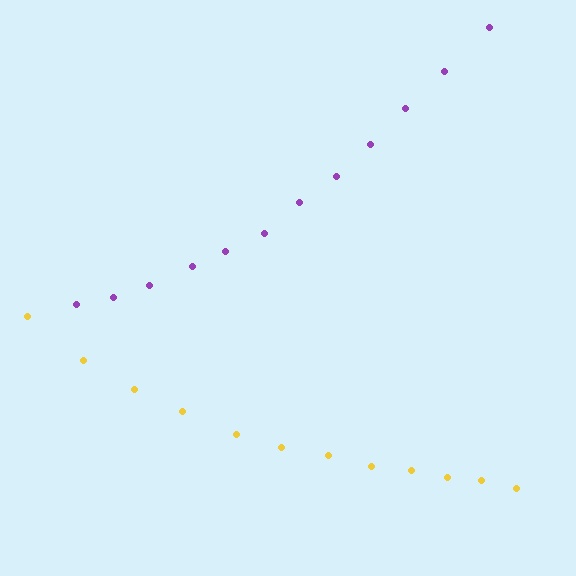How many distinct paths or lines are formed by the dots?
There are 2 distinct paths.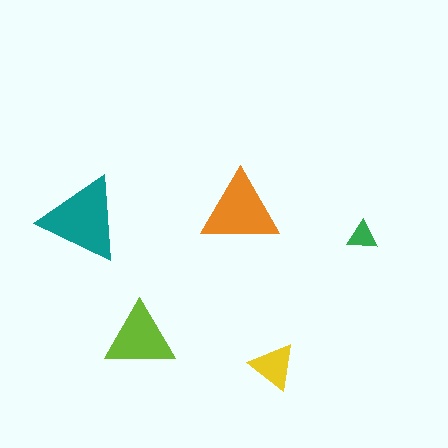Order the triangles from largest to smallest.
the teal one, the orange one, the lime one, the yellow one, the green one.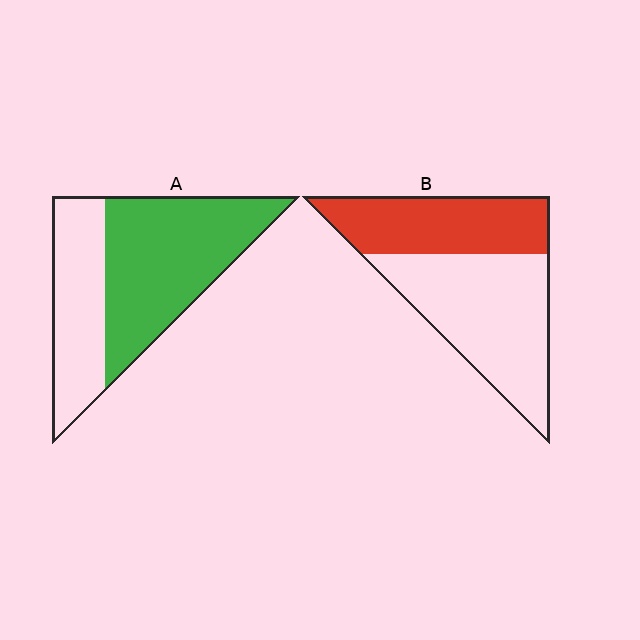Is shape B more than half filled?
No.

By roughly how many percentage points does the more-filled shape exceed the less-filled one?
By roughly 20 percentage points (A over B).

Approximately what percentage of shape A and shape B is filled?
A is approximately 60% and B is approximately 40%.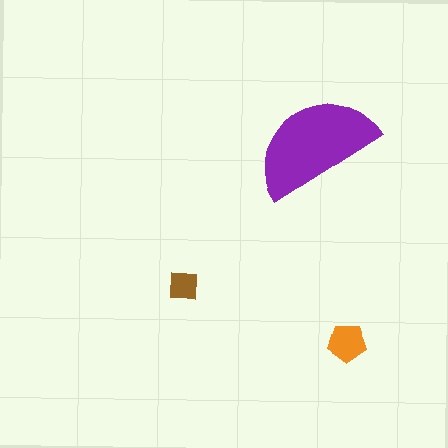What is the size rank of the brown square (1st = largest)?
3rd.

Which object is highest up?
The purple semicircle is topmost.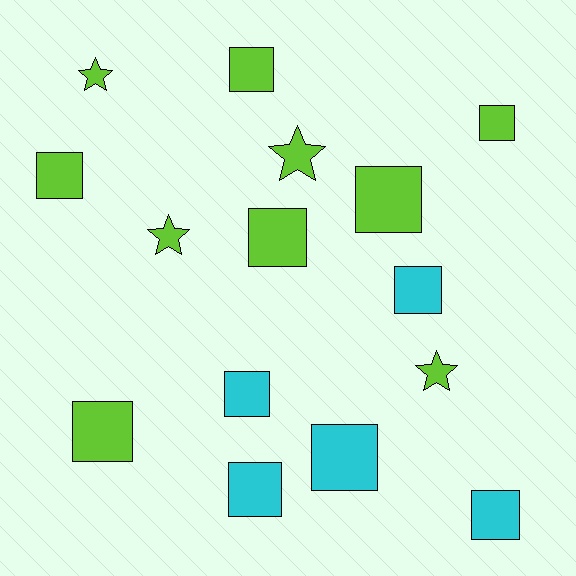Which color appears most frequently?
Lime, with 10 objects.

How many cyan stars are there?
There are no cyan stars.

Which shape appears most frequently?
Square, with 11 objects.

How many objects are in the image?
There are 15 objects.